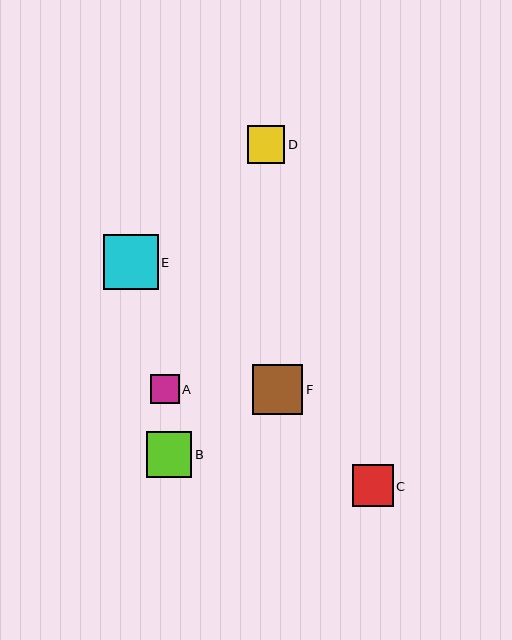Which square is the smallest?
Square A is the smallest with a size of approximately 29 pixels.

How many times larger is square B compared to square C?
Square B is approximately 1.1 times the size of square C.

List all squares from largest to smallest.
From largest to smallest: E, F, B, C, D, A.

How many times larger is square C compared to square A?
Square C is approximately 1.4 times the size of square A.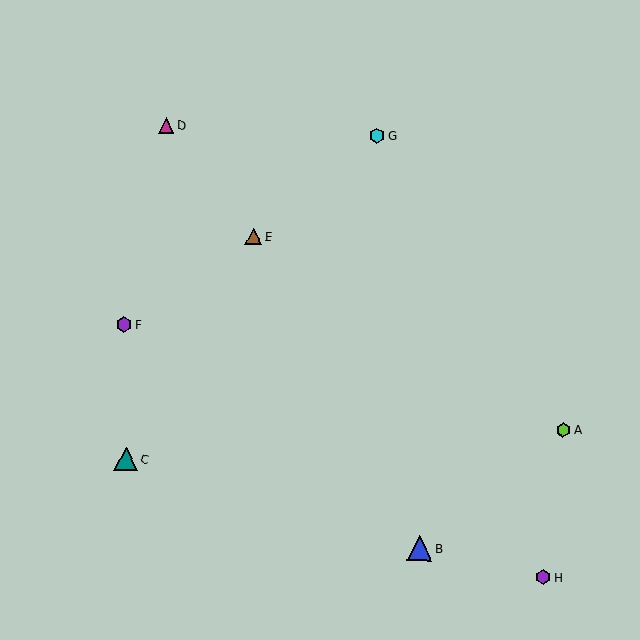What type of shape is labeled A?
Shape A is a lime hexagon.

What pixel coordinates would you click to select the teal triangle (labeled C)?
Click at (126, 459) to select the teal triangle C.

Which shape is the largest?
The blue triangle (labeled B) is the largest.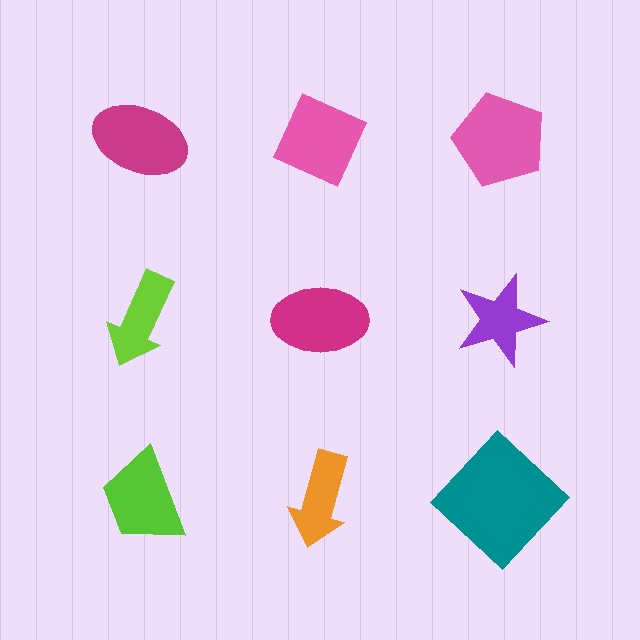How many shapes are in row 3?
3 shapes.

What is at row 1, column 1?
A magenta ellipse.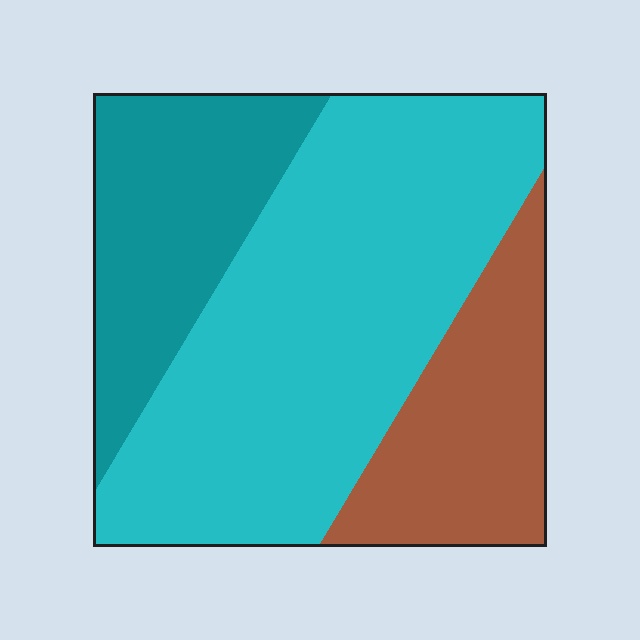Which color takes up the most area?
Cyan, at roughly 55%.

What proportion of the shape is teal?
Teal covers about 25% of the shape.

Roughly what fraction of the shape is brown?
Brown takes up less than a quarter of the shape.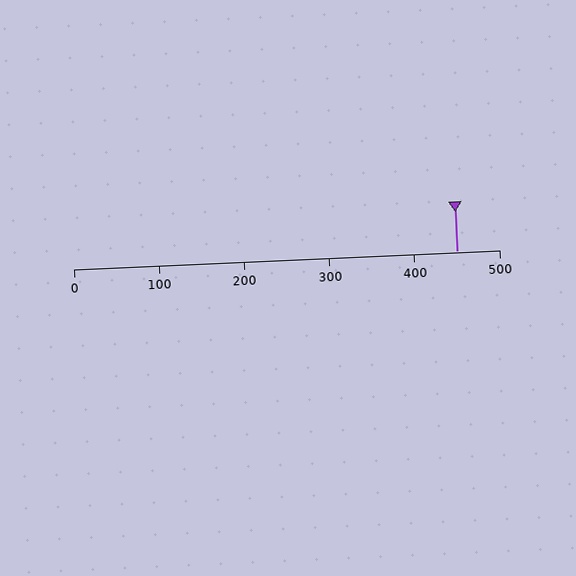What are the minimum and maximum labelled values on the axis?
The axis runs from 0 to 500.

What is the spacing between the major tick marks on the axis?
The major ticks are spaced 100 apart.